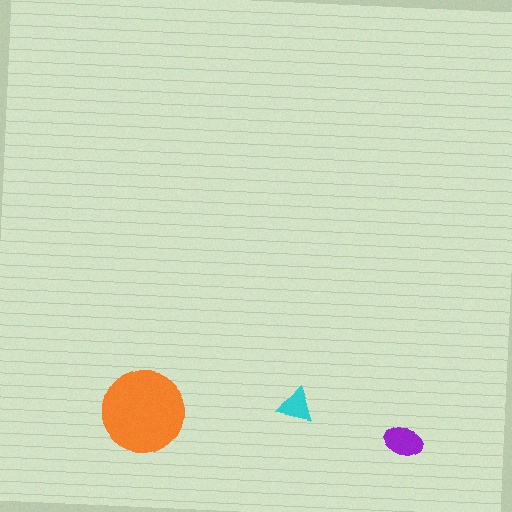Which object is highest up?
The cyan triangle is topmost.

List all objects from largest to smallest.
The orange circle, the purple ellipse, the cyan triangle.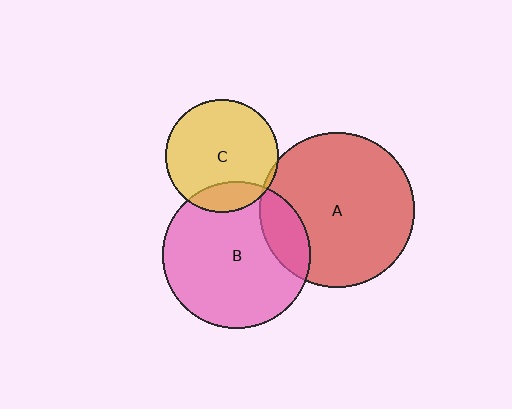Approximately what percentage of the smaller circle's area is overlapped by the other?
Approximately 15%.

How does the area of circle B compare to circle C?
Approximately 1.7 times.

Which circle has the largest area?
Circle A (red).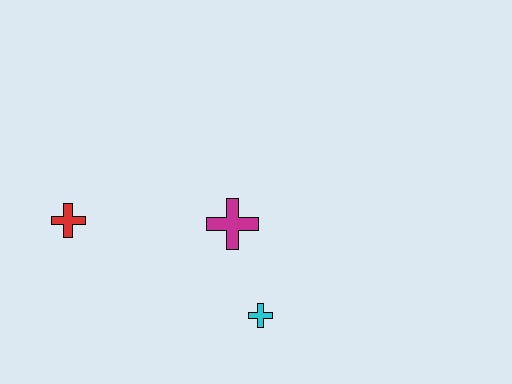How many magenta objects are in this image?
There is 1 magenta object.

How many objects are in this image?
There are 3 objects.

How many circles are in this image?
There are no circles.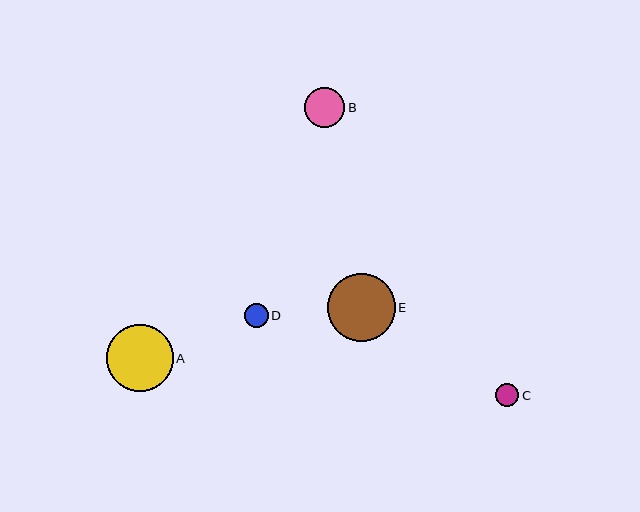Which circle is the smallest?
Circle C is the smallest with a size of approximately 23 pixels.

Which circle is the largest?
Circle E is the largest with a size of approximately 68 pixels.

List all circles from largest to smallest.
From largest to smallest: E, A, B, D, C.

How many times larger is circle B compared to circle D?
Circle B is approximately 1.7 times the size of circle D.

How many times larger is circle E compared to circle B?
Circle E is approximately 1.7 times the size of circle B.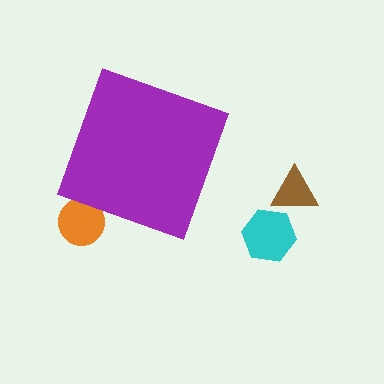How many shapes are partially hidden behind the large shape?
1 shape is partially hidden.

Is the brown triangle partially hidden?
No, the brown triangle is fully visible.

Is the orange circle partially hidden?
Yes, the orange circle is partially hidden behind the purple diamond.